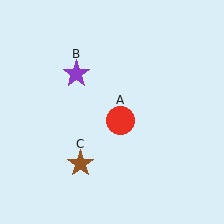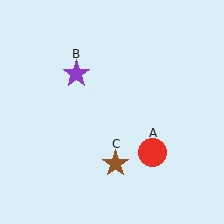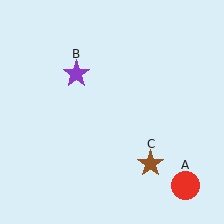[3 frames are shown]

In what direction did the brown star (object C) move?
The brown star (object C) moved right.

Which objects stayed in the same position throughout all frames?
Purple star (object B) remained stationary.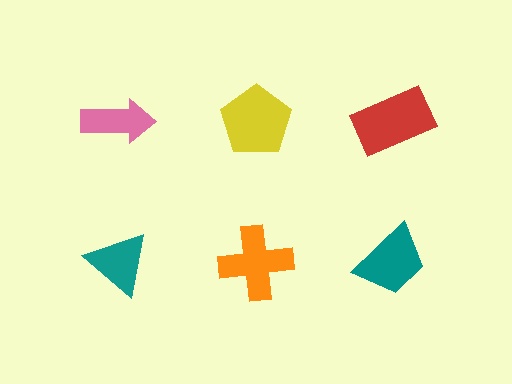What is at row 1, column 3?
A red rectangle.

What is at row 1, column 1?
A pink arrow.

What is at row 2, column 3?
A teal trapezoid.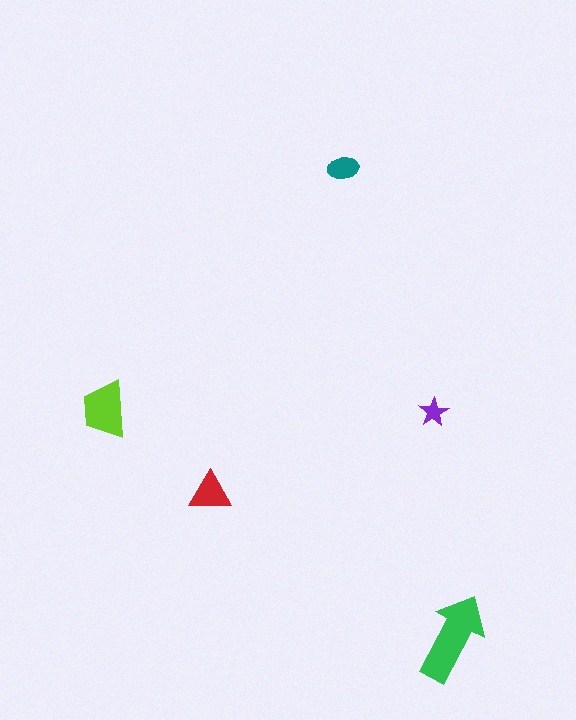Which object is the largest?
The green arrow.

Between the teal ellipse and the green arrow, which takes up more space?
The green arrow.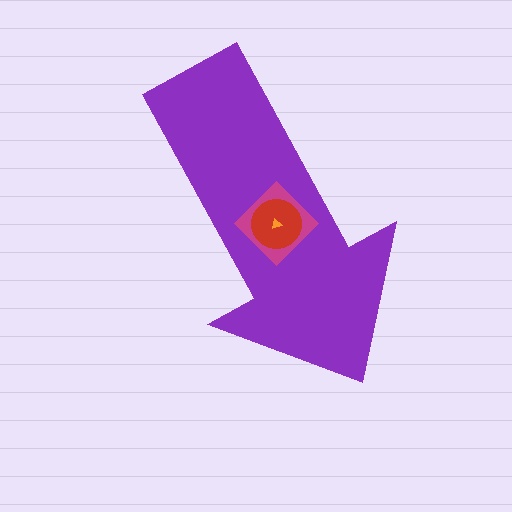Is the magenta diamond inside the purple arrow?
Yes.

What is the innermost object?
The orange triangle.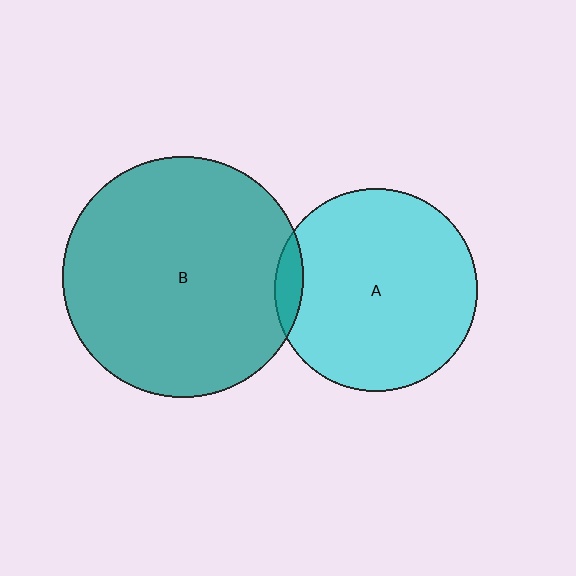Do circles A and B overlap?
Yes.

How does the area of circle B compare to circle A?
Approximately 1.4 times.